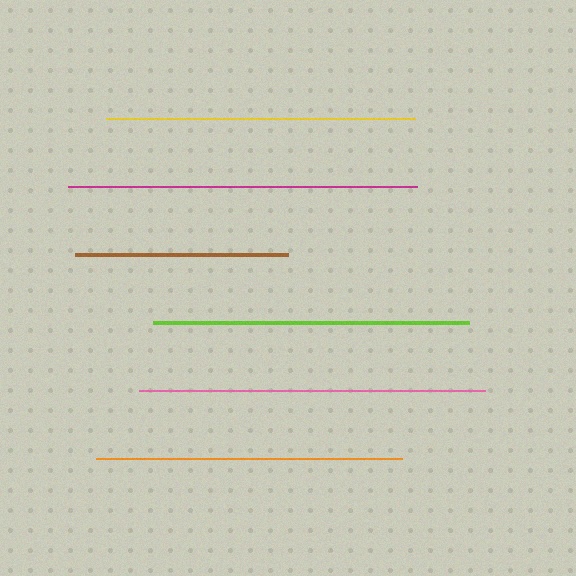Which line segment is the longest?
The magenta line is the longest at approximately 349 pixels.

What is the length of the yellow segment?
The yellow segment is approximately 309 pixels long.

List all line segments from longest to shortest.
From longest to shortest: magenta, pink, lime, yellow, orange, brown.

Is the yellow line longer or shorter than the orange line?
The yellow line is longer than the orange line.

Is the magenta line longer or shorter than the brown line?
The magenta line is longer than the brown line.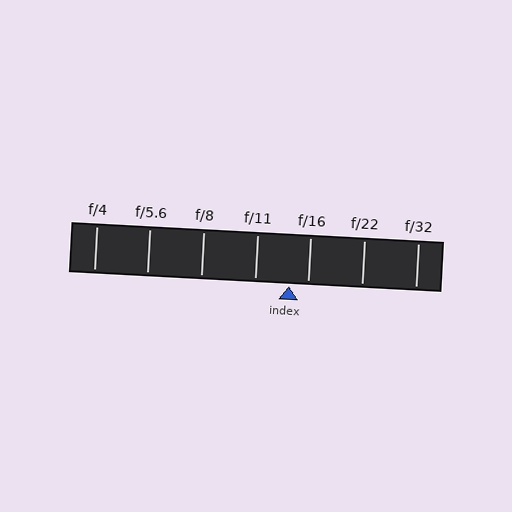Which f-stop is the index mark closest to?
The index mark is closest to f/16.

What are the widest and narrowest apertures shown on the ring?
The widest aperture shown is f/4 and the narrowest is f/32.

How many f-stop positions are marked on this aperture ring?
There are 7 f-stop positions marked.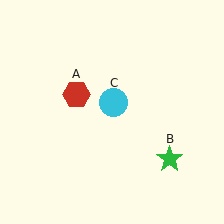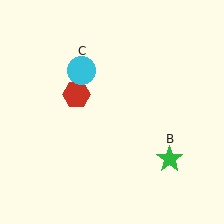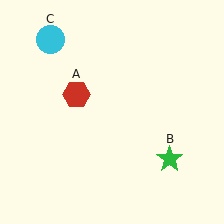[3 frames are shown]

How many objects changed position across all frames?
1 object changed position: cyan circle (object C).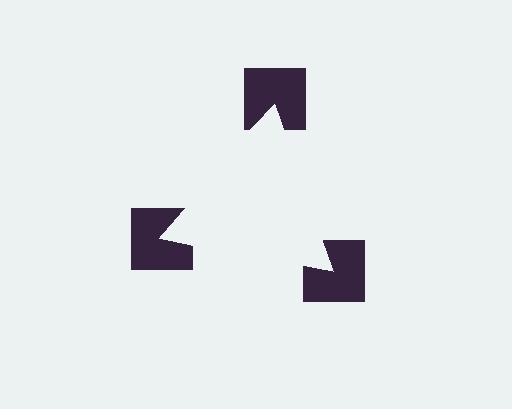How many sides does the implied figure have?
3 sides.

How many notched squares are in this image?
There are 3 — one at each vertex of the illusory triangle.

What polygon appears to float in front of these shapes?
An illusory triangle — its edges are inferred from the aligned wedge cuts in the notched squares, not physically drawn.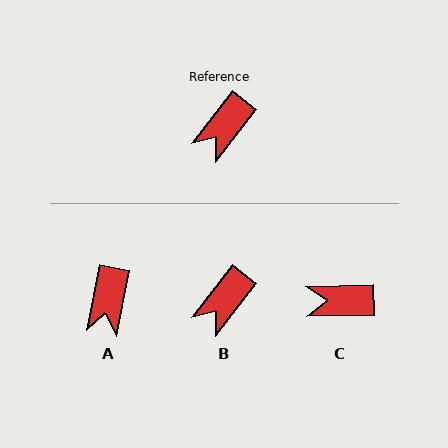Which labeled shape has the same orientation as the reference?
B.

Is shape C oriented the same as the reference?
No, it is off by about 51 degrees.